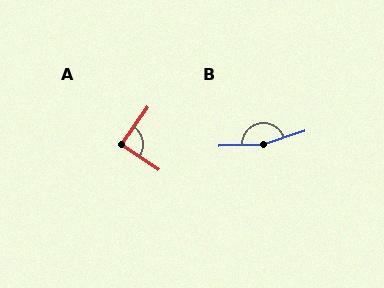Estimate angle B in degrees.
Approximately 164 degrees.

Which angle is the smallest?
A, at approximately 89 degrees.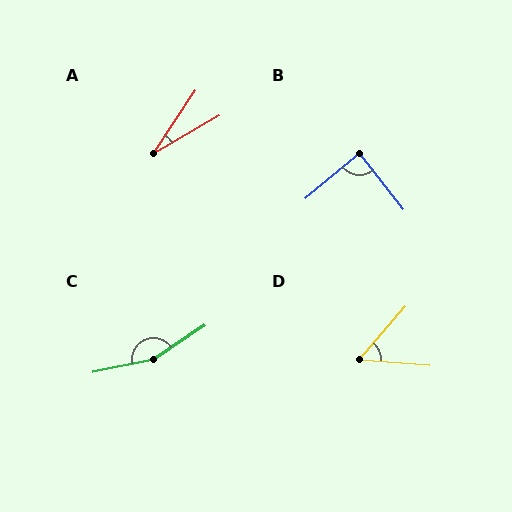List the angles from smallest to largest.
A (26°), D (54°), B (89°), C (157°).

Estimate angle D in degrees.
Approximately 54 degrees.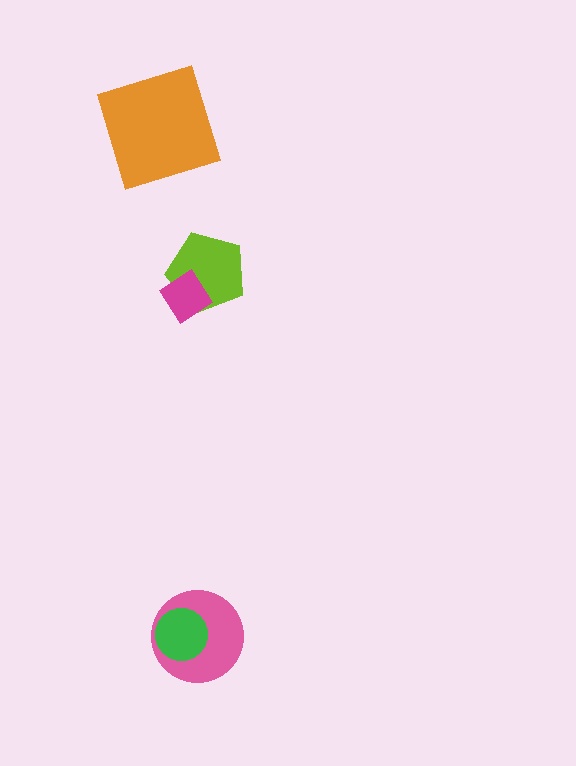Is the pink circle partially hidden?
Yes, it is partially covered by another shape.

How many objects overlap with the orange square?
0 objects overlap with the orange square.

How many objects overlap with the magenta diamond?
1 object overlaps with the magenta diamond.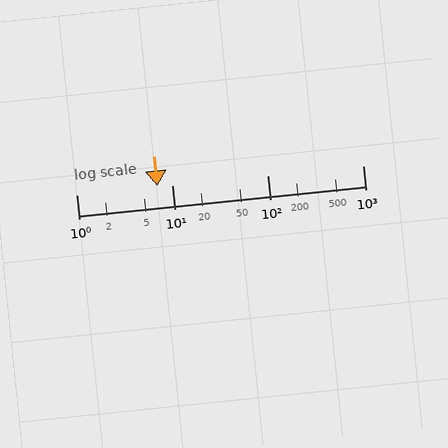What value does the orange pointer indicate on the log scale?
The pointer indicates approximately 7.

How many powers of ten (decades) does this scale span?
The scale spans 3 decades, from 1 to 1000.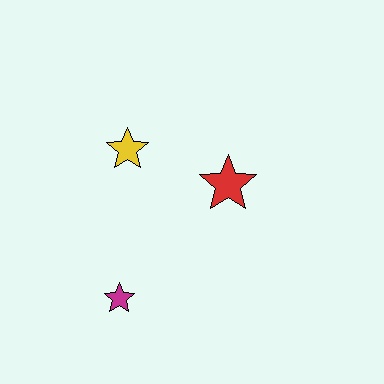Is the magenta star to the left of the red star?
Yes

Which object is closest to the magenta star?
The yellow star is closest to the magenta star.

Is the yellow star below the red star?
No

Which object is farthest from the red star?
The magenta star is farthest from the red star.